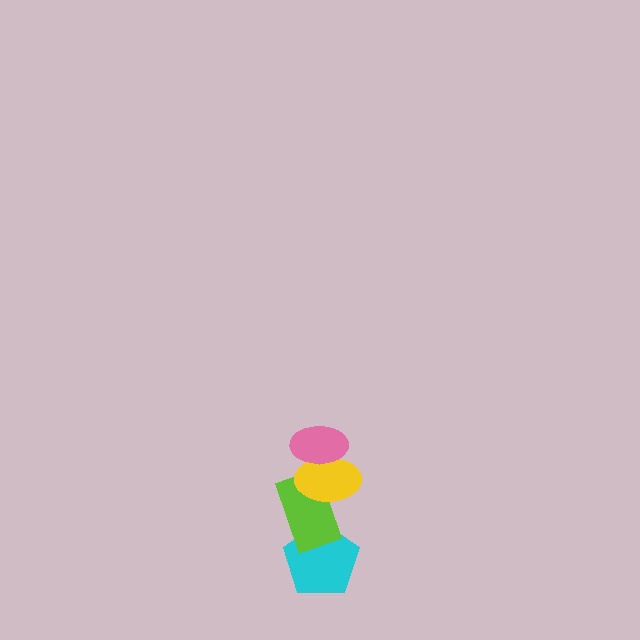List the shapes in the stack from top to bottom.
From top to bottom: the pink ellipse, the yellow ellipse, the lime rectangle, the cyan pentagon.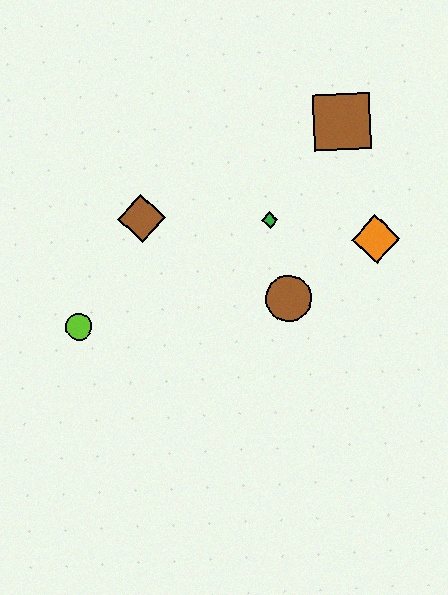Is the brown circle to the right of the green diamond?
Yes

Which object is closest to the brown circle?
The green diamond is closest to the brown circle.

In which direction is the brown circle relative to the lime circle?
The brown circle is to the right of the lime circle.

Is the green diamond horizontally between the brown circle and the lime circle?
Yes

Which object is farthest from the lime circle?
The brown square is farthest from the lime circle.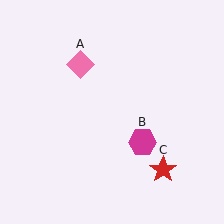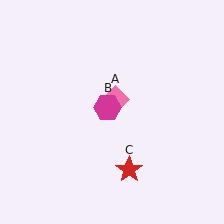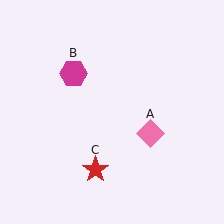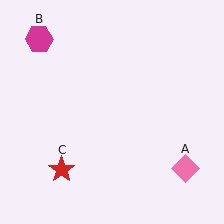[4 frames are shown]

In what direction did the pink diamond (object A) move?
The pink diamond (object A) moved down and to the right.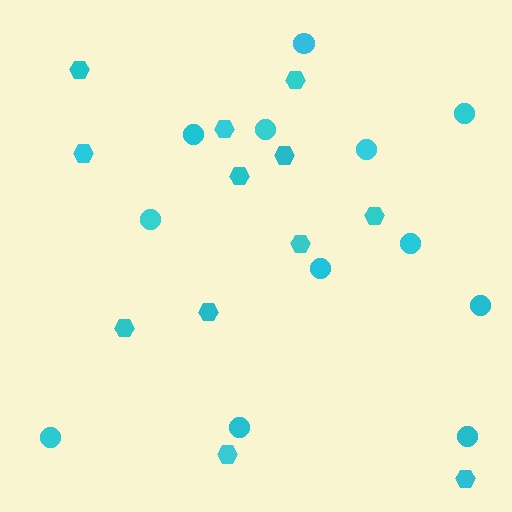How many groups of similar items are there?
There are 2 groups: one group of hexagons (12) and one group of circles (12).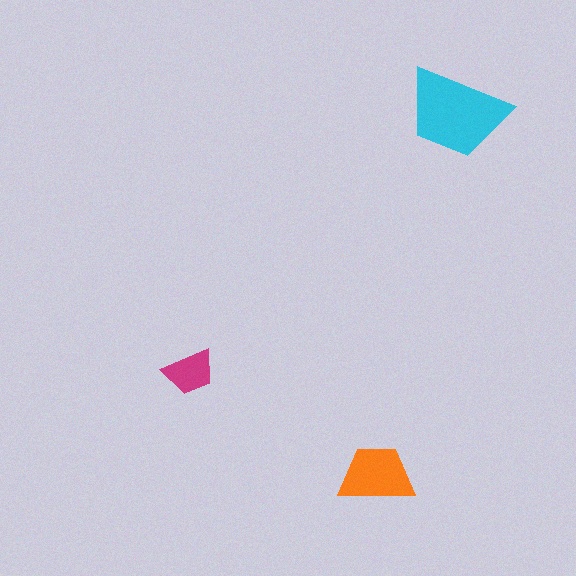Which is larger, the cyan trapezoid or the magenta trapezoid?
The cyan one.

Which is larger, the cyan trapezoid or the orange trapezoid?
The cyan one.